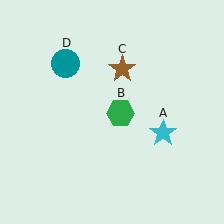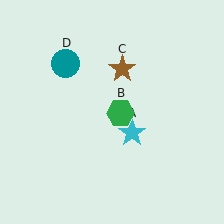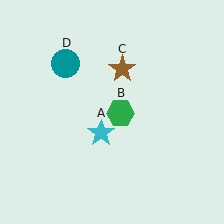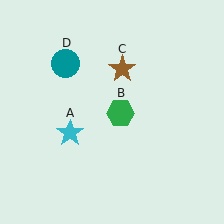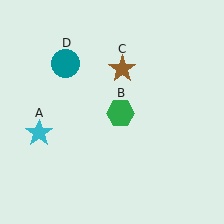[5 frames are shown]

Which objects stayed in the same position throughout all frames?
Green hexagon (object B) and brown star (object C) and teal circle (object D) remained stationary.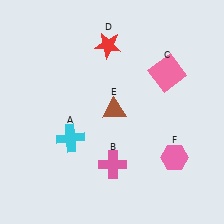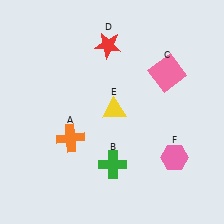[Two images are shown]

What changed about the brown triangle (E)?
In Image 1, E is brown. In Image 2, it changed to yellow.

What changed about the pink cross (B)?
In Image 1, B is pink. In Image 2, it changed to green.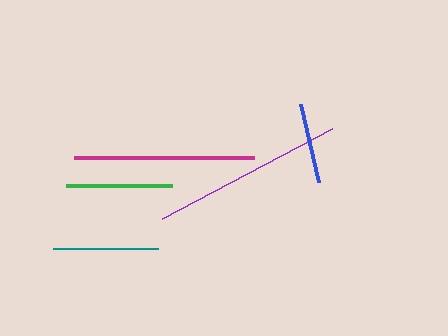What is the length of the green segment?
The green segment is approximately 106 pixels long.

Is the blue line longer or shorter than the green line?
The green line is longer than the blue line.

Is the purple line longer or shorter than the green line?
The purple line is longer than the green line.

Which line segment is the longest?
The purple line is the longest at approximately 192 pixels.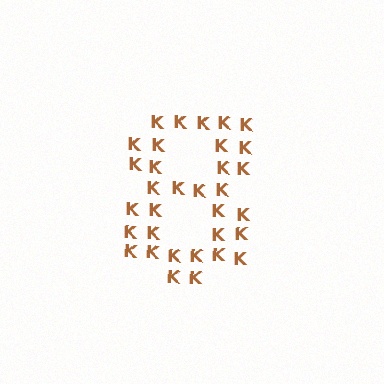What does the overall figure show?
The overall figure shows the digit 8.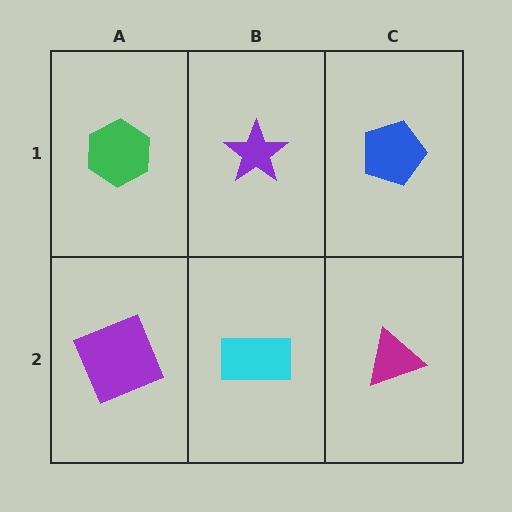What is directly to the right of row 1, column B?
A blue pentagon.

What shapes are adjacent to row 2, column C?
A blue pentagon (row 1, column C), a cyan rectangle (row 2, column B).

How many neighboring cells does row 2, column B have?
3.